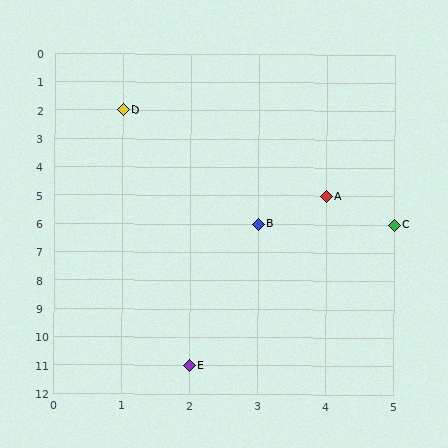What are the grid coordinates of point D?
Point D is at grid coordinates (1, 2).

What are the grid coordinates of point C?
Point C is at grid coordinates (5, 6).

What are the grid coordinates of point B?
Point B is at grid coordinates (3, 6).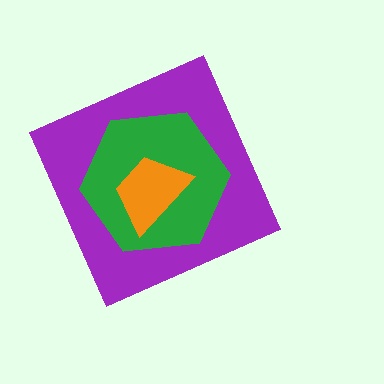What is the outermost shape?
The purple diamond.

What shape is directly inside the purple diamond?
The green hexagon.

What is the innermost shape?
The orange trapezoid.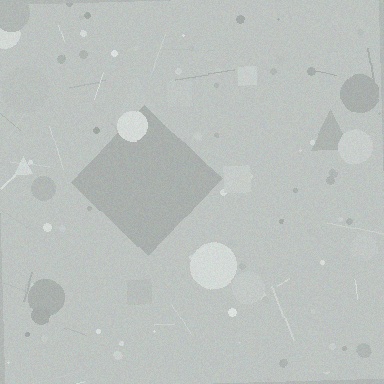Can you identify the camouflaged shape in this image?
The camouflaged shape is a diamond.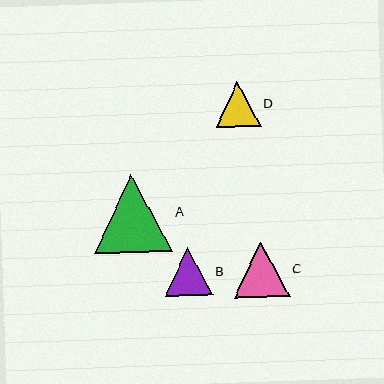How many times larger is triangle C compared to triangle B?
Triangle C is approximately 1.2 times the size of triangle B.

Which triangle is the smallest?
Triangle D is the smallest with a size of approximately 45 pixels.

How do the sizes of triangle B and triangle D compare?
Triangle B and triangle D are approximately the same size.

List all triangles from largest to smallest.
From largest to smallest: A, C, B, D.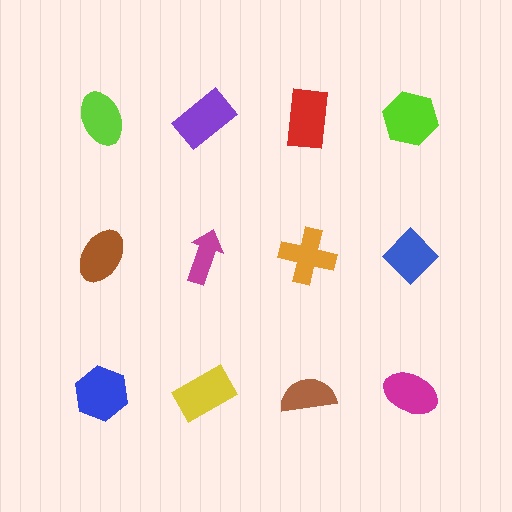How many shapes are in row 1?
4 shapes.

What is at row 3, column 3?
A brown semicircle.